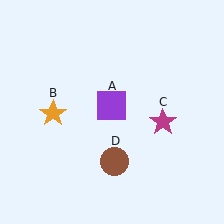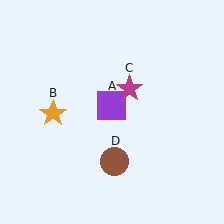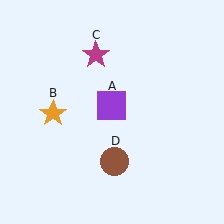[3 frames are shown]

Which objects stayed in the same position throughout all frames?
Purple square (object A) and orange star (object B) and brown circle (object D) remained stationary.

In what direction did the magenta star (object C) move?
The magenta star (object C) moved up and to the left.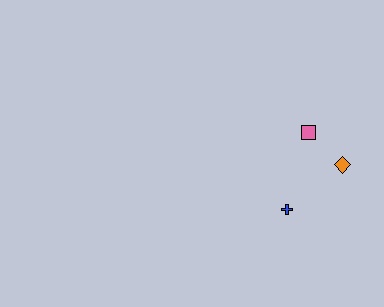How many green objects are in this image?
There are no green objects.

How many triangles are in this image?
There are no triangles.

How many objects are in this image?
There are 3 objects.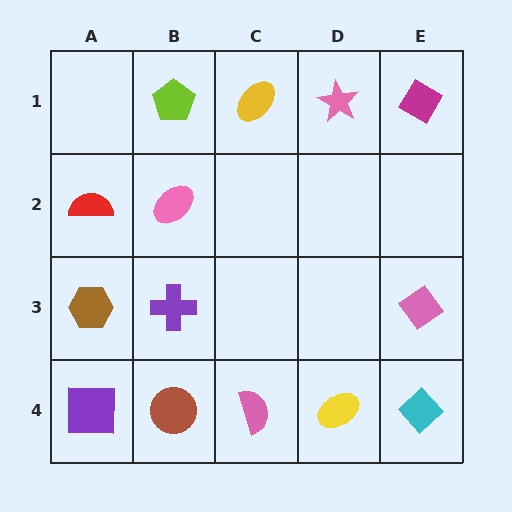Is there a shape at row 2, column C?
No, that cell is empty.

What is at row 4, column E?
A cyan diamond.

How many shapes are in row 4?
5 shapes.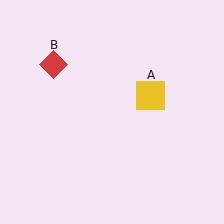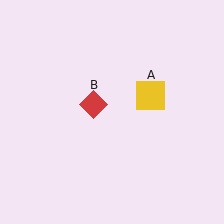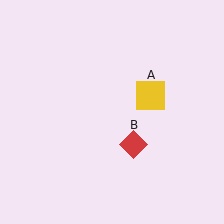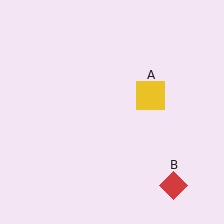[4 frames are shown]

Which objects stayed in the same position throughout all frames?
Yellow square (object A) remained stationary.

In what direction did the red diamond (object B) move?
The red diamond (object B) moved down and to the right.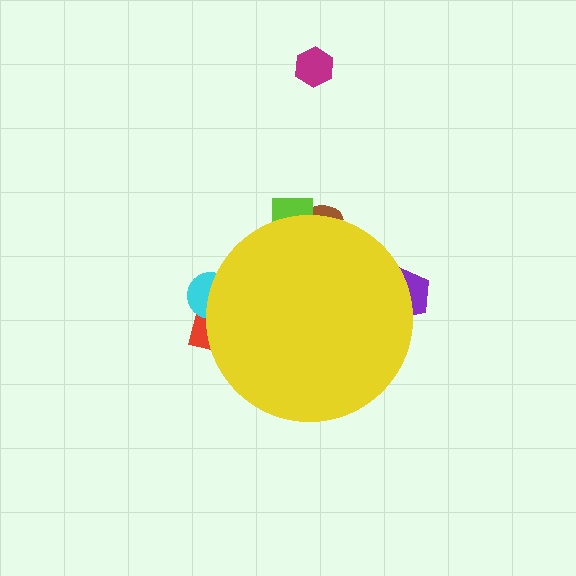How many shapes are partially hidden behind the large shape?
5 shapes are partially hidden.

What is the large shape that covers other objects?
A yellow circle.